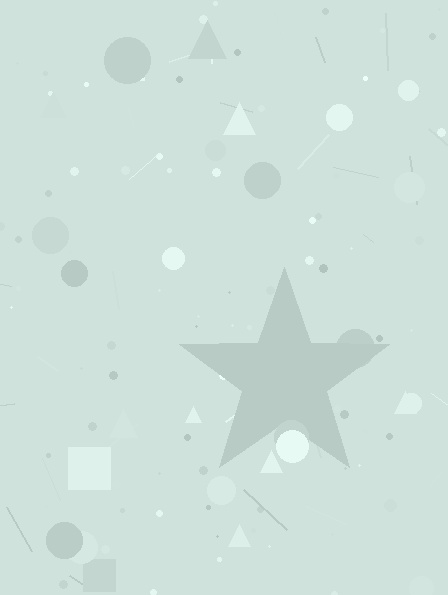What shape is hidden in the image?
A star is hidden in the image.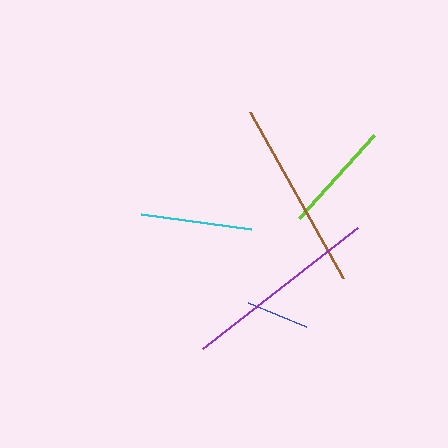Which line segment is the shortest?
The blue line is the shortest at approximately 63 pixels.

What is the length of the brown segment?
The brown segment is approximately 190 pixels long.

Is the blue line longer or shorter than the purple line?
The purple line is longer than the blue line.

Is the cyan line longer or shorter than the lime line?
The lime line is longer than the cyan line.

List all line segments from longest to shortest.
From longest to shortest: purple, brown, lime, cyan, blue.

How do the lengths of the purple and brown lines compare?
The purple and brown lines are approximately the same length.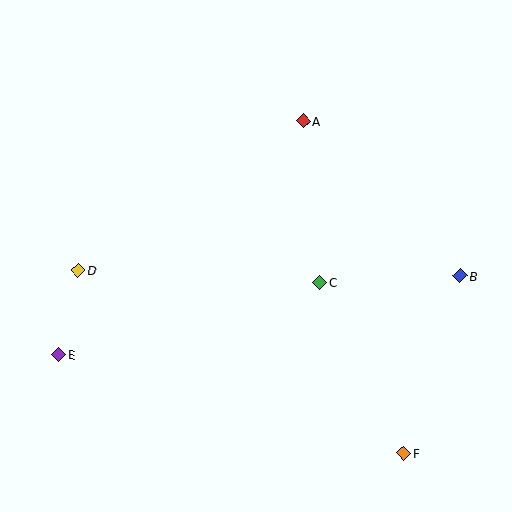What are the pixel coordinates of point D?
Point D is at (78, 270).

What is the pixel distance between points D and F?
The distance between D and F is 373 pixels.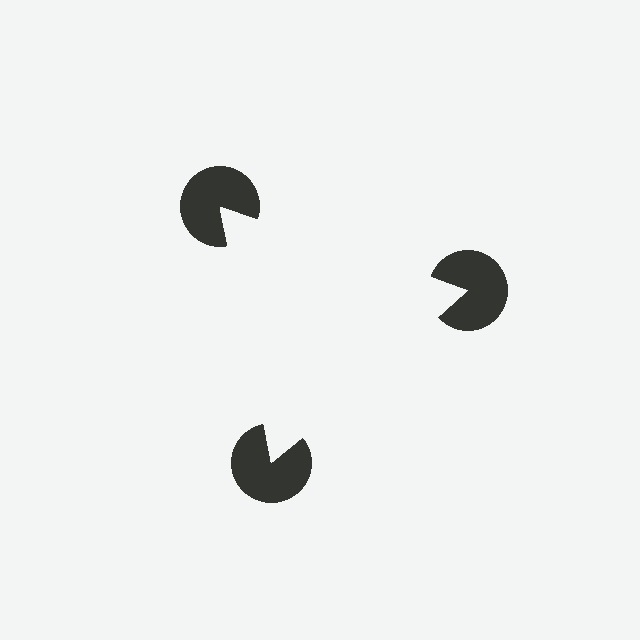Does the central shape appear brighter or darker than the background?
It typically appears slightly brighter than the background, even though no actual brightness change is drawn.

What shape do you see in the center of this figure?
An illusory triangle — its edges are inferred from the aligned wedge cuts in the pac-man discs, not physically drawn.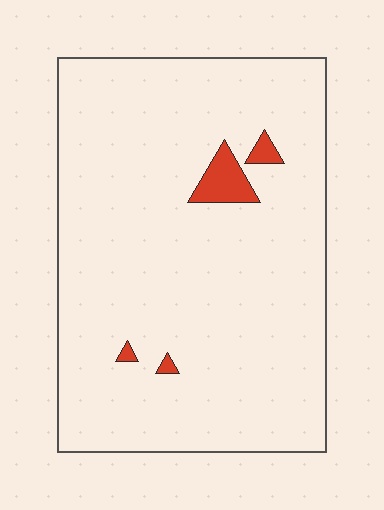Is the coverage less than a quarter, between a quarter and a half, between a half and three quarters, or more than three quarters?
Less than a quarter.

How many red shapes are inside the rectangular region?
4.